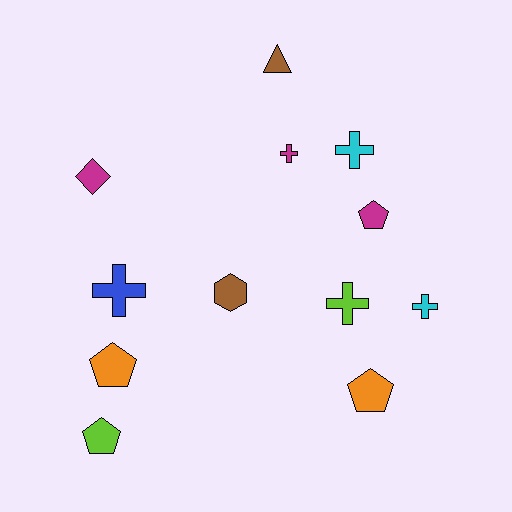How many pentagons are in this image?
There are 4 pentagons.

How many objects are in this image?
There are 12 objects.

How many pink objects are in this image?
There are no pink objects.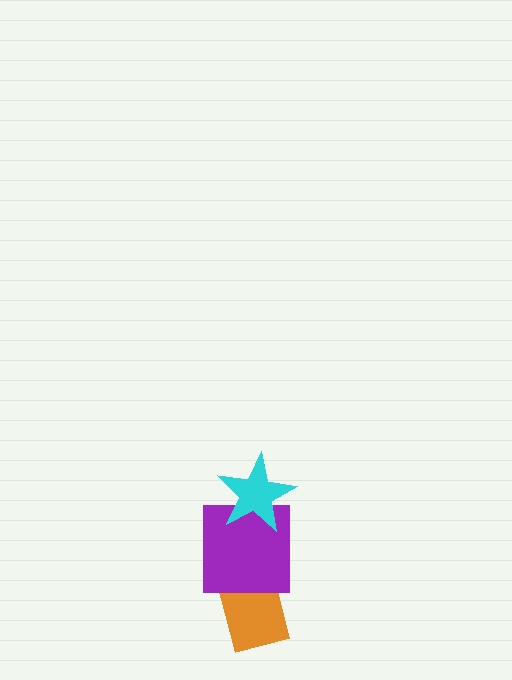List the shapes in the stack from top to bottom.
From top to bottom: the cyan star, the purple square, the orange rectangle.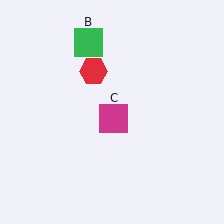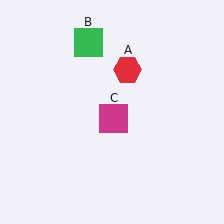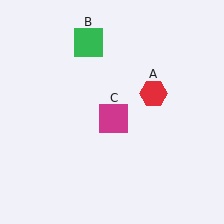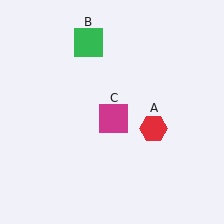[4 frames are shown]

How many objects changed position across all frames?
1 object changed position: red hexagon (object A).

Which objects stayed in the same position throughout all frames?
Green square (object B) and magenta square (object C) remained stationary.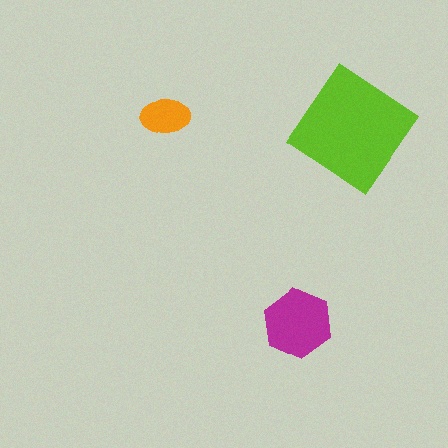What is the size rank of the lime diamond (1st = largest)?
1st.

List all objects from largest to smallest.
The lime diamond, the magenta hexagon, the orange ellipse.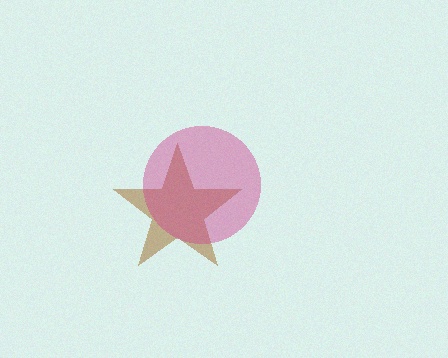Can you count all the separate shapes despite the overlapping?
Yes, there are 2 separate shapes.